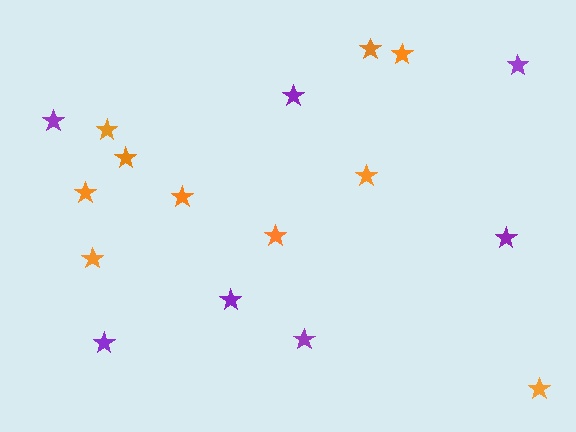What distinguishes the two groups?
There are 2 groups: one group of purple stars (7) and one group of orange stars (10).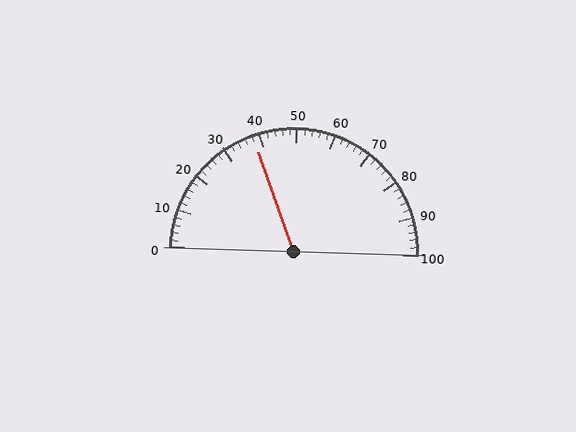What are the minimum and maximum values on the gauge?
The gauge ranges from 0 to 100.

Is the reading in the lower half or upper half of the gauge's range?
The reading is in the lower half of the range (0 to 100).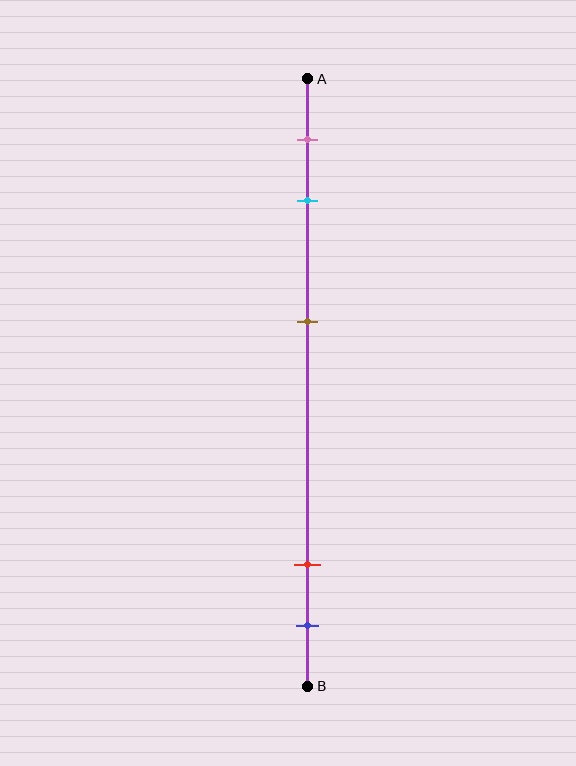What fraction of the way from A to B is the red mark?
The red mark is approximately 80% (0.8) of the way from A to B.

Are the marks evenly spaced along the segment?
No, the marks are not evenly spaced.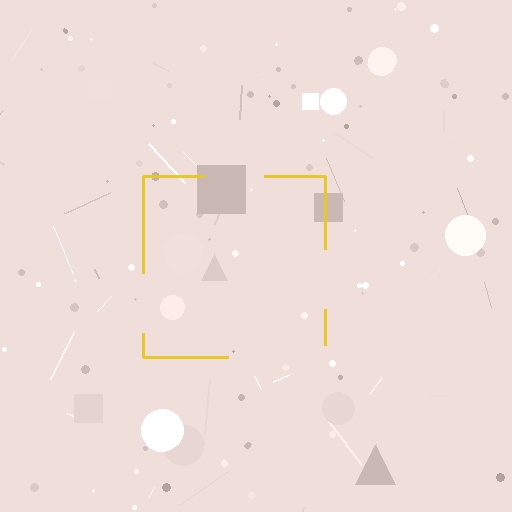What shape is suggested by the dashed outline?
The dashed outline suggests a square.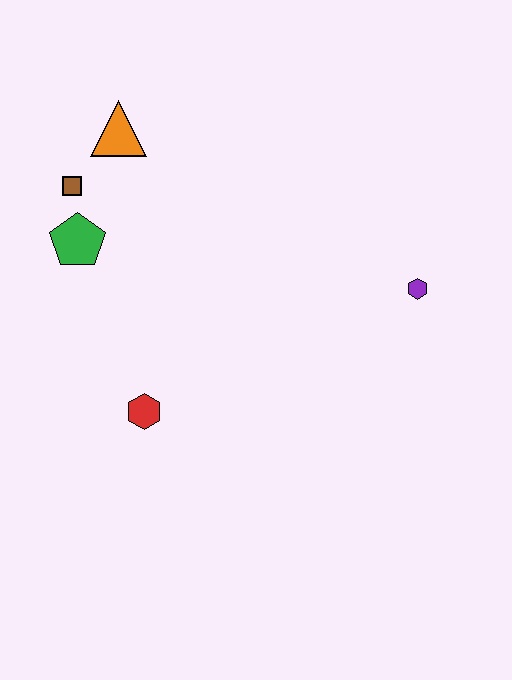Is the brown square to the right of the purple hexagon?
No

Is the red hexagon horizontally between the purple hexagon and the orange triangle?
Yes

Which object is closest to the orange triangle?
The brown square is closest to the orange triangle.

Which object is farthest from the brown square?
The purple hexagon is farthest from the brown square.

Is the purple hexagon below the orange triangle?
Yes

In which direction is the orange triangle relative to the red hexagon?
The orange triangle is above the red hexagon.